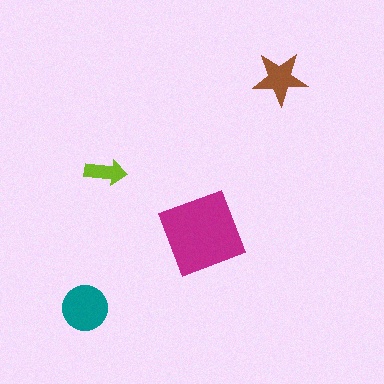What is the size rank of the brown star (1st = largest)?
3rd.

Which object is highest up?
The brown star is topmost.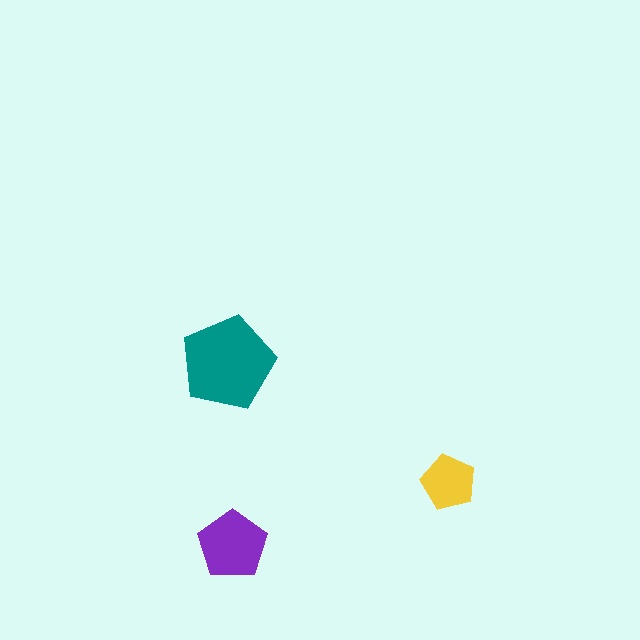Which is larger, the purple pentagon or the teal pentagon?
The teal one.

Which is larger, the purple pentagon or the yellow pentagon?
The purple one.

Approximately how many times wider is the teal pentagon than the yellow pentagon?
About 1.5 times wider.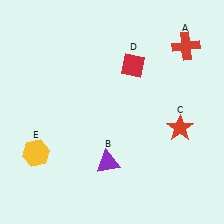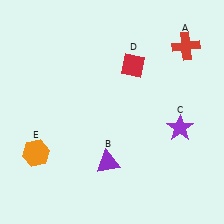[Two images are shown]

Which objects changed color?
C changed from red to purple. E changed from yellow to orange.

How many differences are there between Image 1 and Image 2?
There are 2 differences between the two images.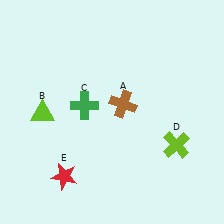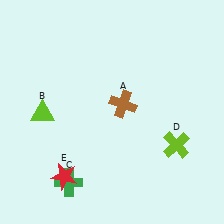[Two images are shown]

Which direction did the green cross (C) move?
The green cross (C) moved down.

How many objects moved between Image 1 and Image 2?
1 object moved between the two images.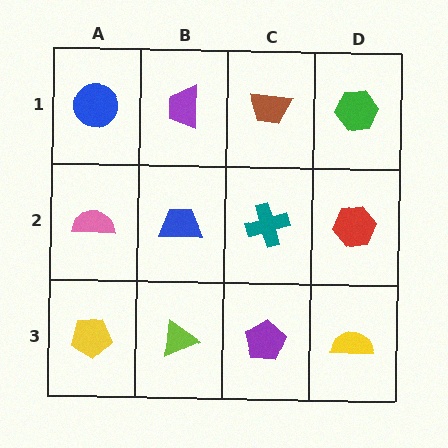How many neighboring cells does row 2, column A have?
3.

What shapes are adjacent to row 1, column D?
A red hexagon (row 2, column D), a brown trapezoid (row 1, column C).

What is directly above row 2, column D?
A green hexagon.